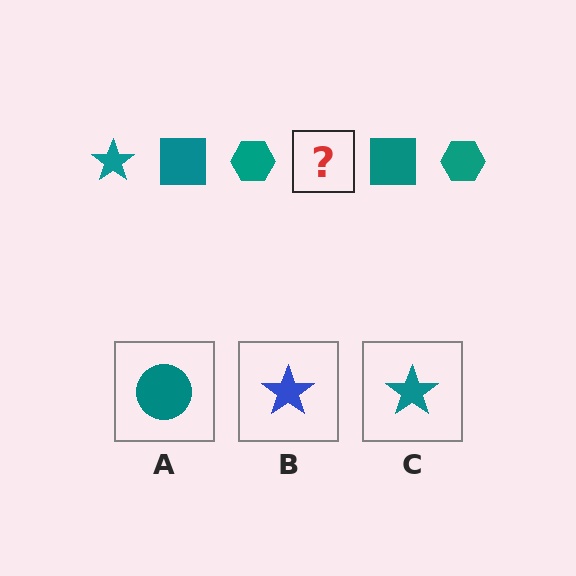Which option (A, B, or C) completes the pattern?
C.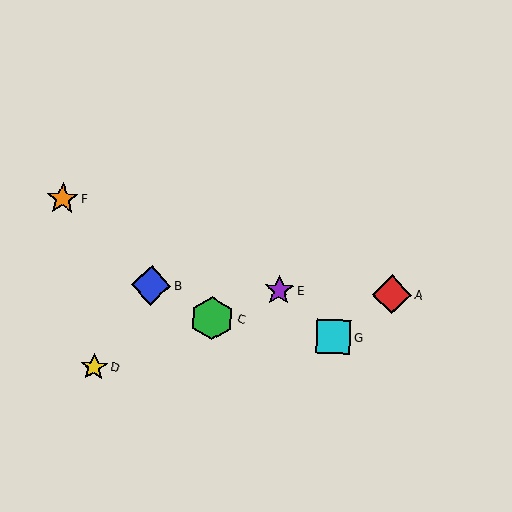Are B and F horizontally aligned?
No, B is at y≈285 and F is at y≈199.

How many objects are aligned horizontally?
3 objects (A, B, E) are aligned horizontally.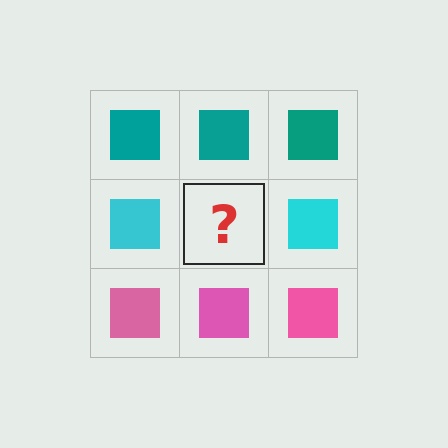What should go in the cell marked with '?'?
The missing cell should contain a cyan square.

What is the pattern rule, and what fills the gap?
The rule is that each row has a consistent color. The gap should be filled with a cyan square.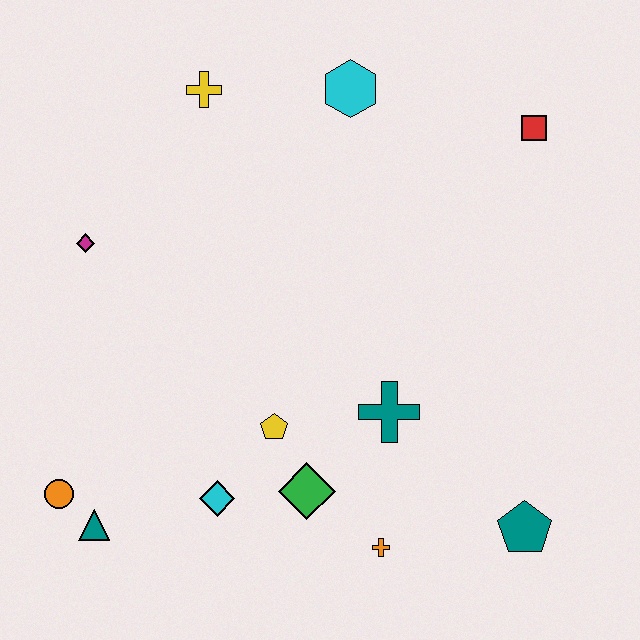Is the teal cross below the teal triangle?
No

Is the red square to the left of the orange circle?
No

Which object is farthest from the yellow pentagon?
The red square is farthest from the yellow pentagon.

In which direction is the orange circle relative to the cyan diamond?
The orange circle is to the left of the cyan diamond.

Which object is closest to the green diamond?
The yellow pentagon is closest to the green diamond.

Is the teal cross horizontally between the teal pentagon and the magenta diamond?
Yes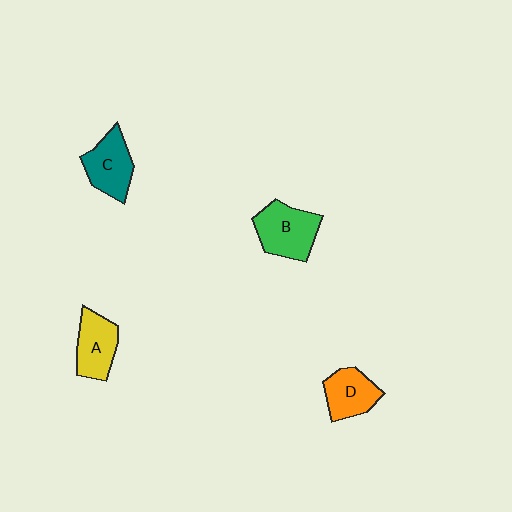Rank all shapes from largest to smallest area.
From largest to smallest: B (green), C (teal), A (yellow), D (orange).